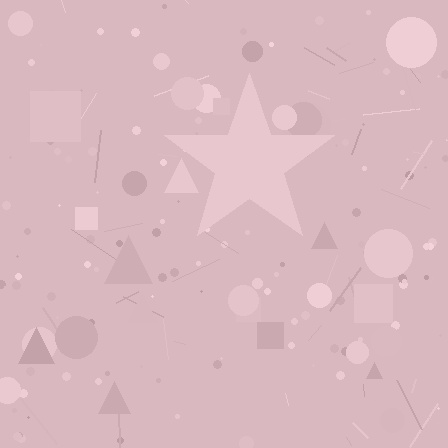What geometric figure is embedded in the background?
A star is embedded in the background.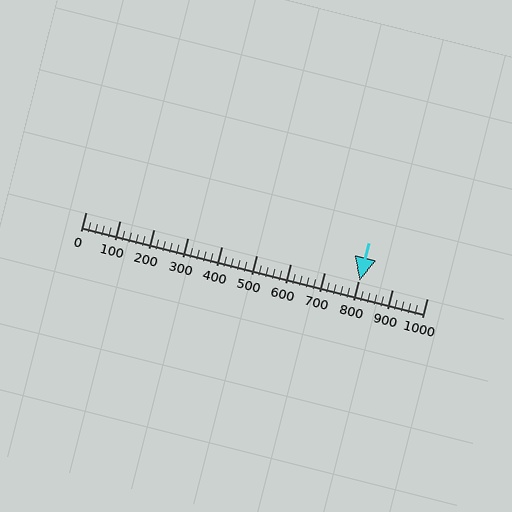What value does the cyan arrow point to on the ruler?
The cyan arrow points to approximately 802.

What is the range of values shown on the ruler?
The ruler shows values from 0 to 1000.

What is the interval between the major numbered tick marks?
The major tick marks are spaced 100 units apart.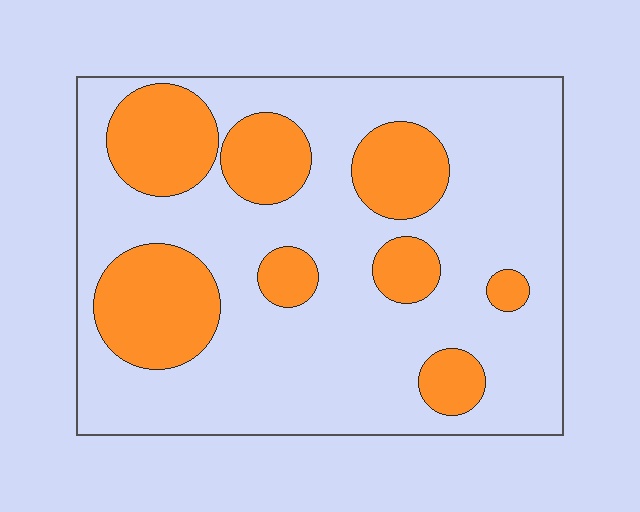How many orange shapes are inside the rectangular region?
8.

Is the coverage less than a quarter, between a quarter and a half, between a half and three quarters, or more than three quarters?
Between a quarter and a half.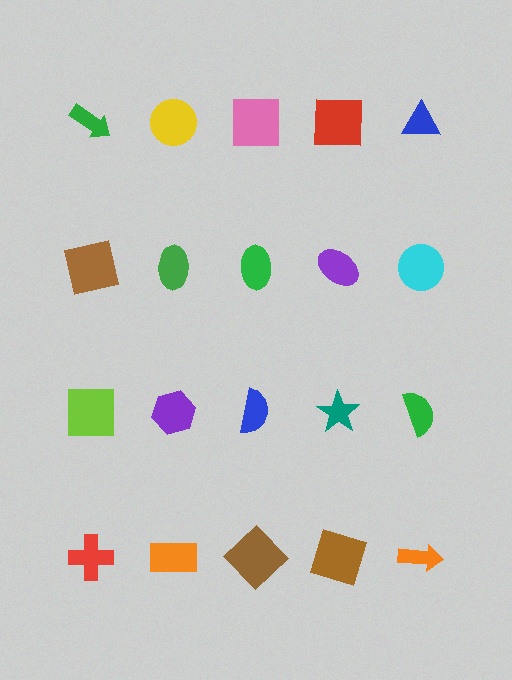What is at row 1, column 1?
A green arrow.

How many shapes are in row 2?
5 shapes.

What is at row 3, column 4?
A teal star.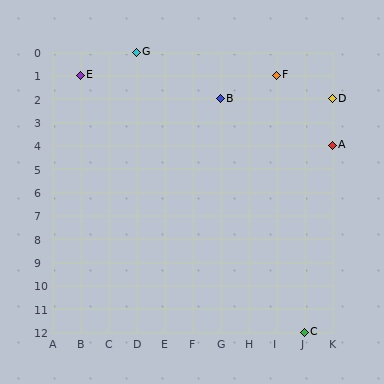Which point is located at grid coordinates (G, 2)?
Point B is at (G, 2).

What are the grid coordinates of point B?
Point B is at grid coordinates (G, 2).